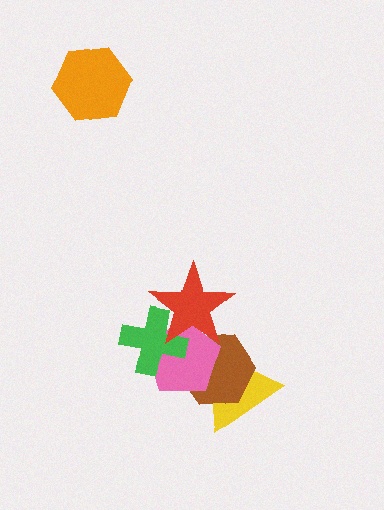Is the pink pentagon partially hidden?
Yes, it is partially covered by another shape.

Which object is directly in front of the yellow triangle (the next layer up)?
The brown hexagon is directly in front of the yellow triangle.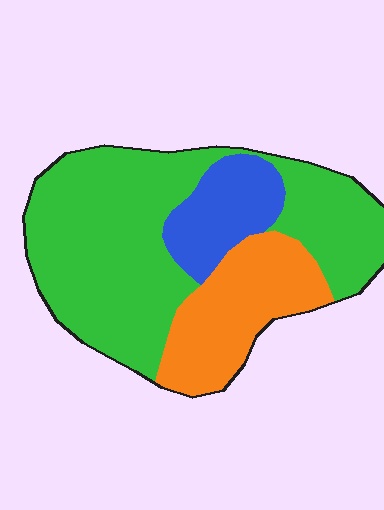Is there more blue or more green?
Green.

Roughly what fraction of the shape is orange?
Orange takes up about one quarter (1/4) of the shape.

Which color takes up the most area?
Green, at roughly 60%.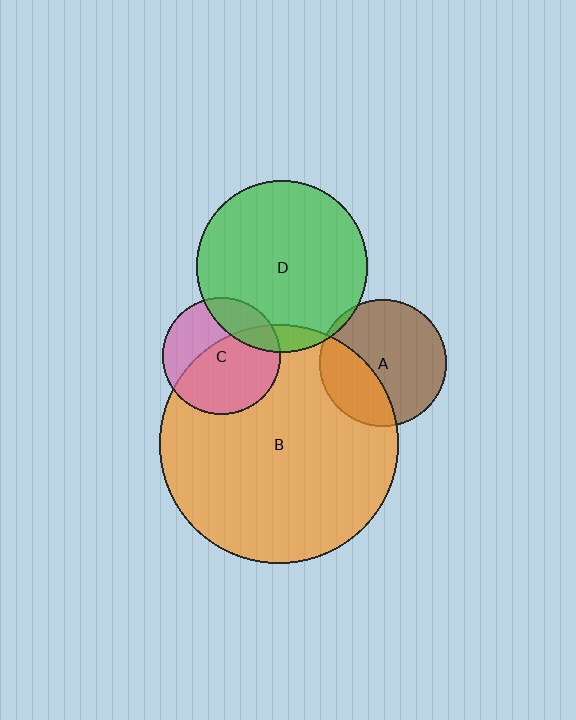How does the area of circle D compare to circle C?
Approximately 2.1 times.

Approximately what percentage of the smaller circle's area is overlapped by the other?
Approximately 20%.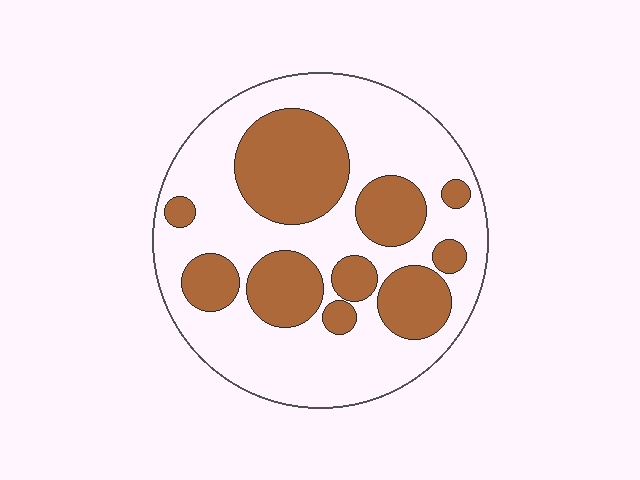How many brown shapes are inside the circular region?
10.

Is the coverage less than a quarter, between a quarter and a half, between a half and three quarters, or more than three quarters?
Between a quarter and a half.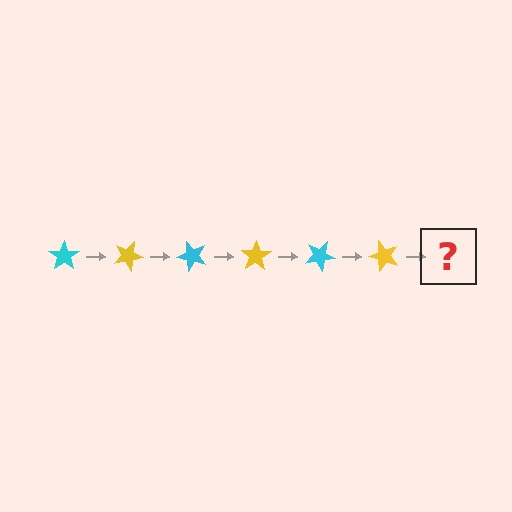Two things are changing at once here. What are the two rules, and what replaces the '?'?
The two rules are that it rotates 25 degrees each step and the color cycles through cyan and yellow. The '?' should be a cyan star, rotated 150 degrees from the start.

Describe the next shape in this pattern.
It should be a cyan star, rotated 150 degrees from the start.